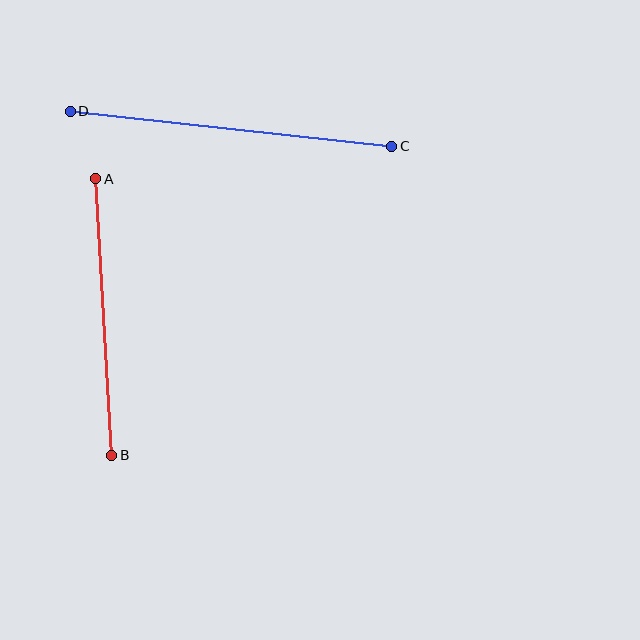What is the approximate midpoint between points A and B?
The midpoint is at approximately (104, 317) pixels.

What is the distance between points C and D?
The distance is approximately 324 pixels.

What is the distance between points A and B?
The distance is approximately 277 pixels.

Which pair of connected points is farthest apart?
Points C and D are farthest apart.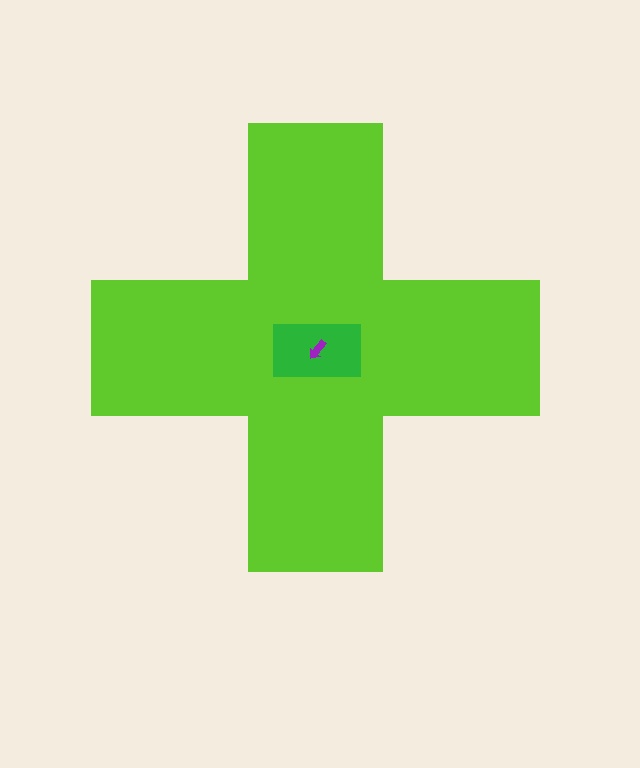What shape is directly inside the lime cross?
The green rectangle.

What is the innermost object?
The purple arrow.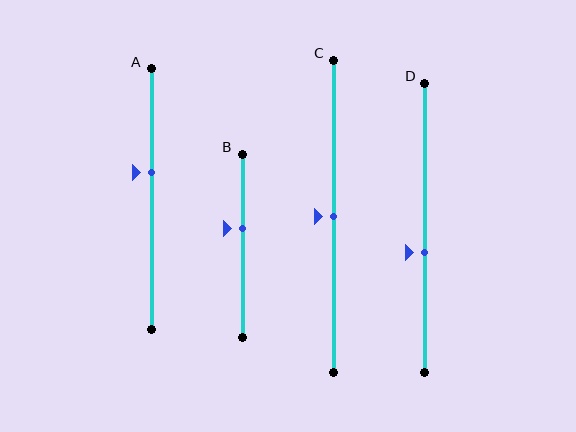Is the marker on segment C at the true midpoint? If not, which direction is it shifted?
Yes, the marker on segment C is at the true midpoint.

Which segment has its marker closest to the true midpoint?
Segment C has its marker closest to the true midpoint.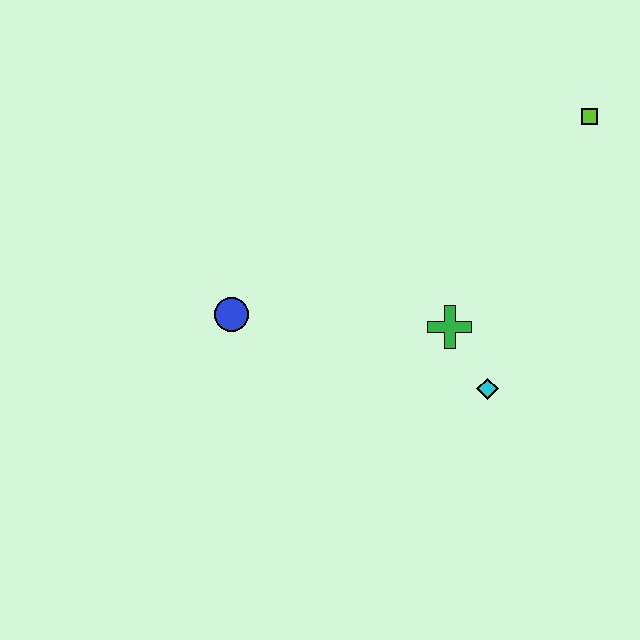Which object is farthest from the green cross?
The lime square is farthest from the green cross.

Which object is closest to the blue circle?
The green cross is closest to the blue circle.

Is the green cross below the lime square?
Yes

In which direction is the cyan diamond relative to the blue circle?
The cyan diamond is to the right of the blue circle.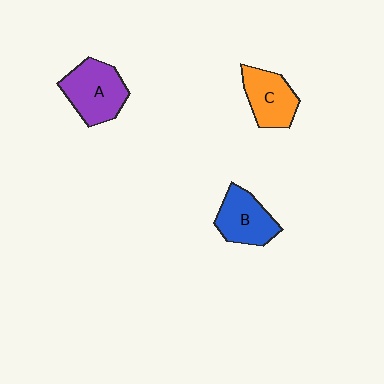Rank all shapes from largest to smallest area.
From largest to smallest: A (purple), B (blue), C (orange).